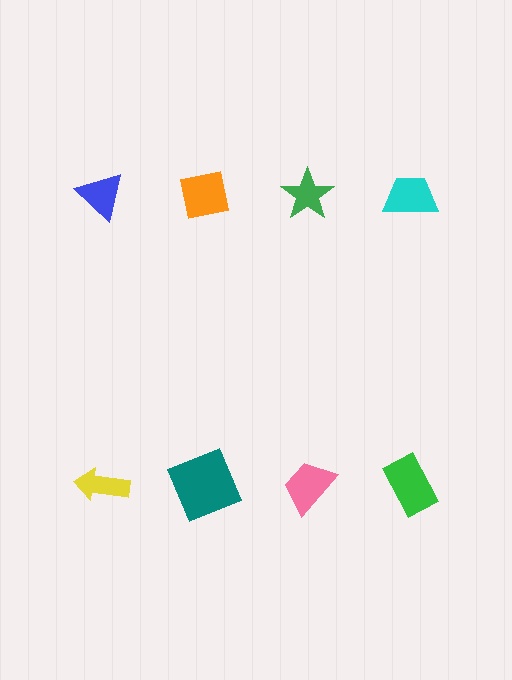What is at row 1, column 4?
A cyan trapezoid.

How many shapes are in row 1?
4 shapes.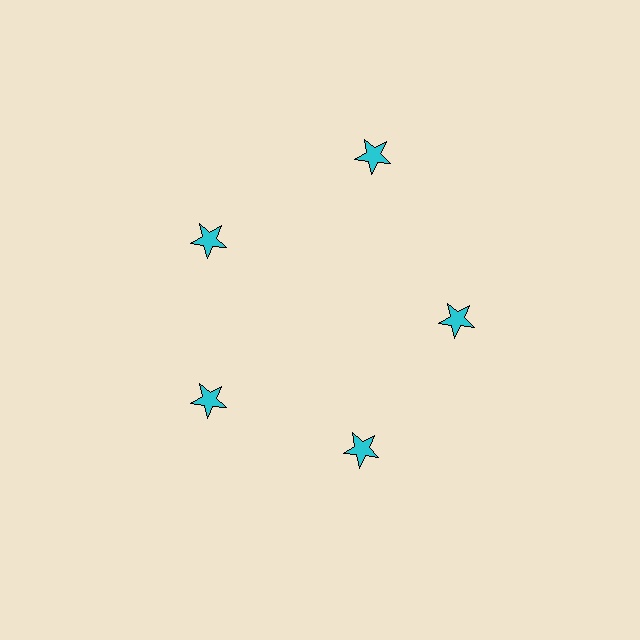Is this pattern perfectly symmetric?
No. The 5 cyan stars are arranged in a ring, but one element near the 1 o'clock position is pushed outward from the center, breaking the 5-fold rotational symmetry.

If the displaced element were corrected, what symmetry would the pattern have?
It would have 5-fold rotational symmetry — the pattern would map onto itself every 72 degrees.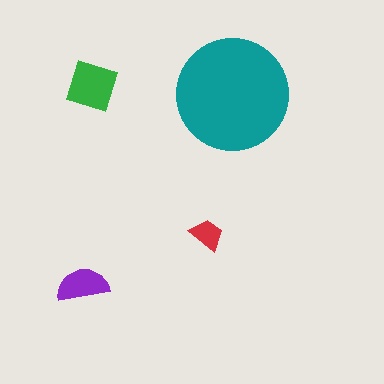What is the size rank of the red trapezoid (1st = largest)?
4th.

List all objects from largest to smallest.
The teal circle, the green square, the purple semicircle, the red trapezoid.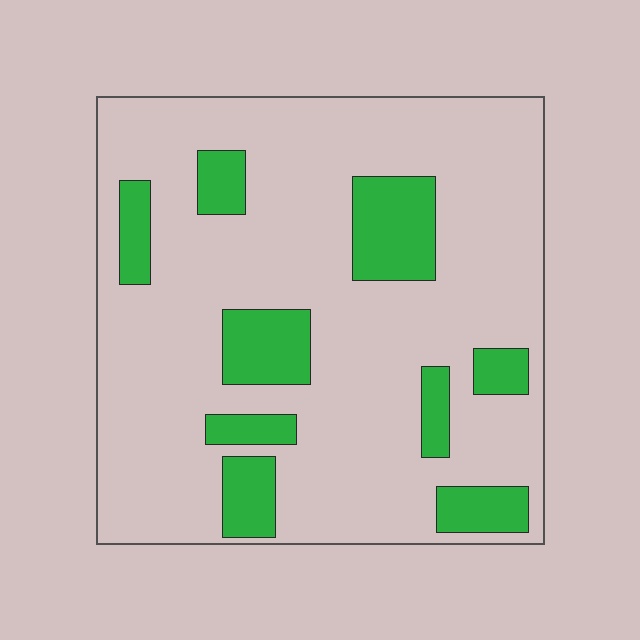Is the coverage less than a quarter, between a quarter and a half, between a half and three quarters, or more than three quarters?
Less than a quarter.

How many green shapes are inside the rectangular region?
9.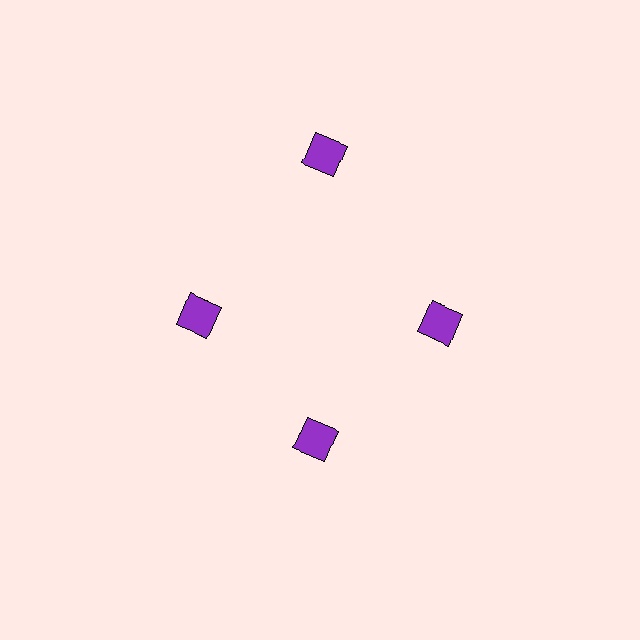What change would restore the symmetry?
The symmetry would be restored by moving it inward, back onto the ring so that all 4 diamonds sit at equal angles and equal distance from the center.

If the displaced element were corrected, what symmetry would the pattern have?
It would have 4-fold rotational symmetry — the pattern would map onto itself every 90 degrees.